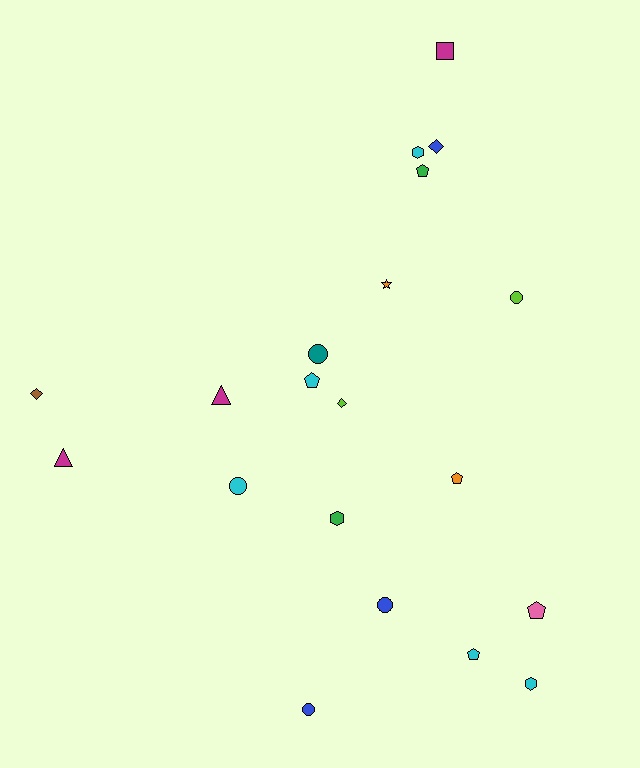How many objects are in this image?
There are 20 objects.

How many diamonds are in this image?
There are 3 diamonds.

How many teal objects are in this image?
There is 1 teal object.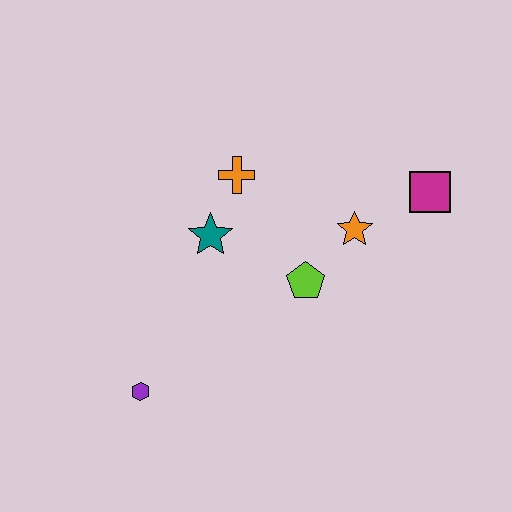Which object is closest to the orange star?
The lime pentagon is closest to the orange star.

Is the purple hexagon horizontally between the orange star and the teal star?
No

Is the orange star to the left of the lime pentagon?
No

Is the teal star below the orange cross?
Yes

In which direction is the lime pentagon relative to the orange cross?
The lime pentagon is below the orange cross.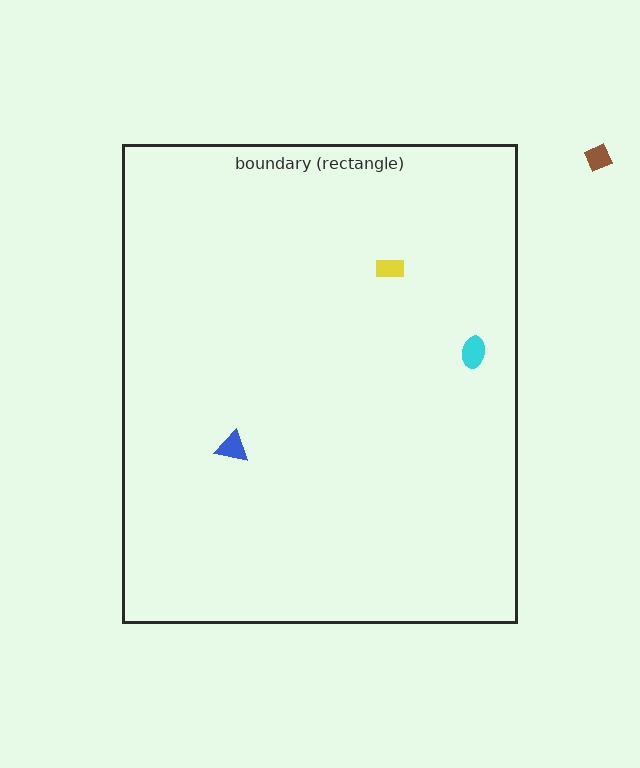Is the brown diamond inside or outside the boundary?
Outside.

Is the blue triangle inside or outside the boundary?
Inside.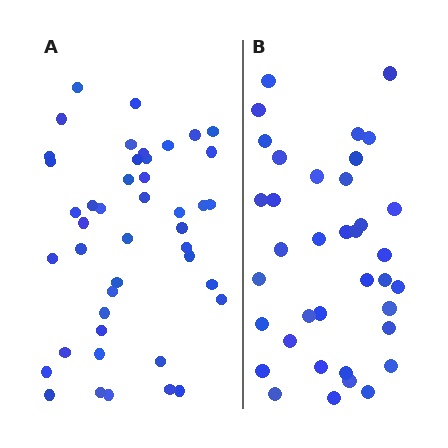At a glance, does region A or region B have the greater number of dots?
Region A (the left region) has more dots.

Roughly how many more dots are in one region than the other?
Region A has roughly 8 or so more dots than region B.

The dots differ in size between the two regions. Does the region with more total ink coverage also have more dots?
No. Region B has more total ink coverage because its dots are larger, but region A actually contains more individual dots. Total area can be misleading — the number of items is what matters here.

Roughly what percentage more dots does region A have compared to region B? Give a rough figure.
About 20% more.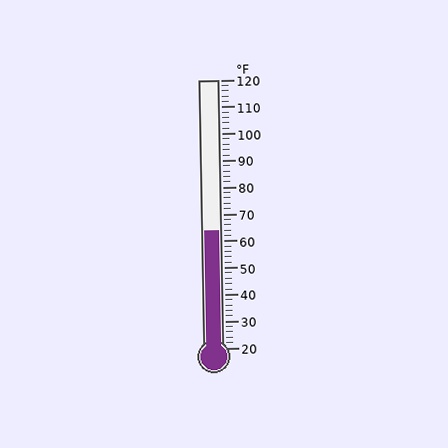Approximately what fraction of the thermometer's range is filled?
The thermometer is filled to approximately 45% of its range.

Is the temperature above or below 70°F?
The temperature is below 70°F.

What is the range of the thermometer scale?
The thermometer scale ranges from 20°F to 120°F.